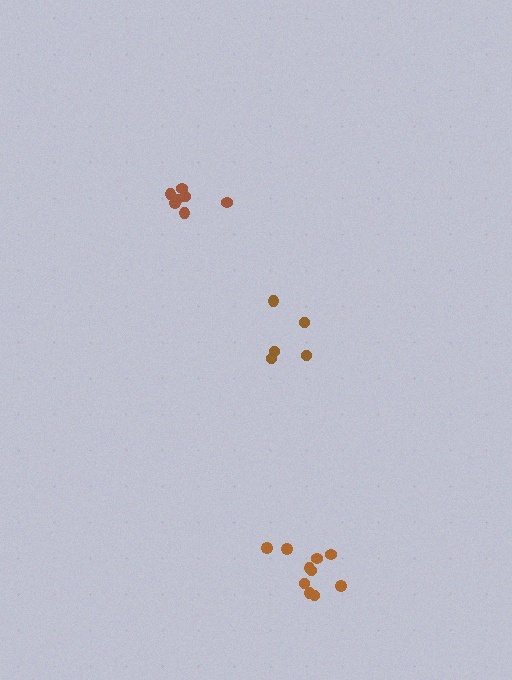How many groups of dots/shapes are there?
There are 3 groups.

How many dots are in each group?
Group 1: 10 dots, Group 2: 5 dots, Group 3: 7 dots (22 total).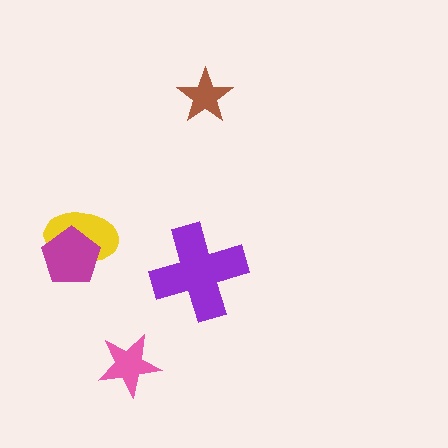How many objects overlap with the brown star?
0 objects overlap with the brown star.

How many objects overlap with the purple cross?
0 objects overlap with the purple cross.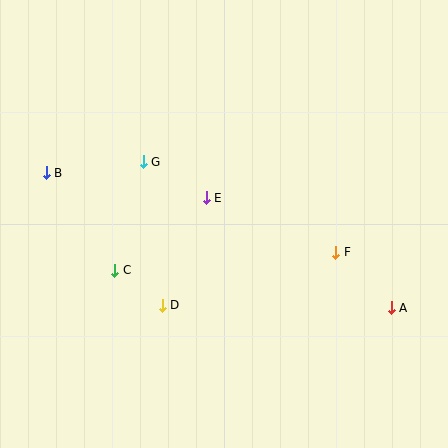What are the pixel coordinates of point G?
Point G is at (143, 162).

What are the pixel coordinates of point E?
Point E is at (206, 198).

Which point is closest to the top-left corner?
Point B is closest to the top-left corner.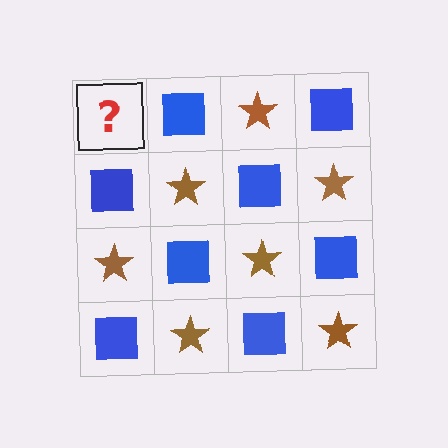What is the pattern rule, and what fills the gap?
The rule is that it alternates brown star and blue square in a checkerboard pattern. The gap should be filled with a brown star.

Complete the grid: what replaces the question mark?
The question mark should be replaced with a brown star.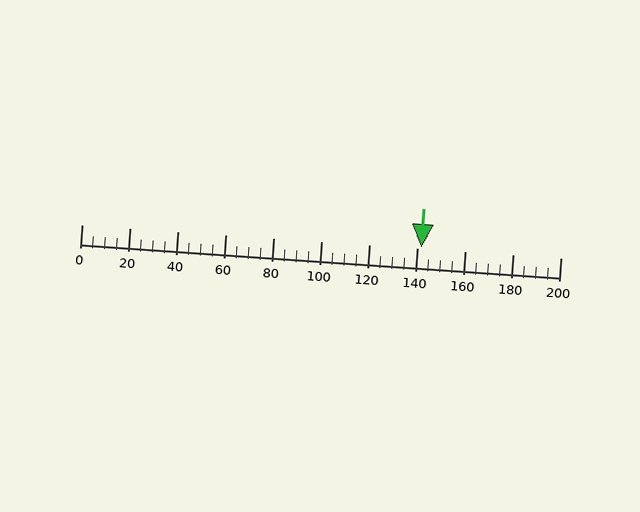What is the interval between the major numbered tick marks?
The major tick marks are spaced 20 units apart.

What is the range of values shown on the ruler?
The ruler shows values from 0 to 200.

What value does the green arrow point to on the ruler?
The green arrow points to approximately 142.